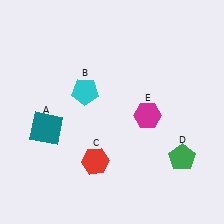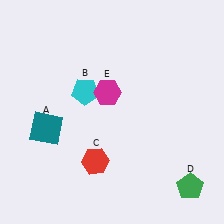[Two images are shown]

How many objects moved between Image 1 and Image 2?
2 objects moved between the two images.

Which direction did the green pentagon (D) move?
The green pentagon (D) moved down.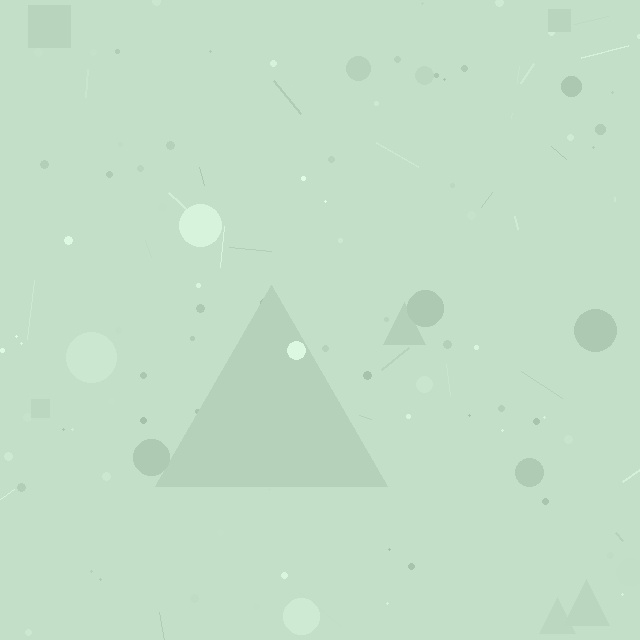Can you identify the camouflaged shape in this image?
The camouflaged shape is a triangle.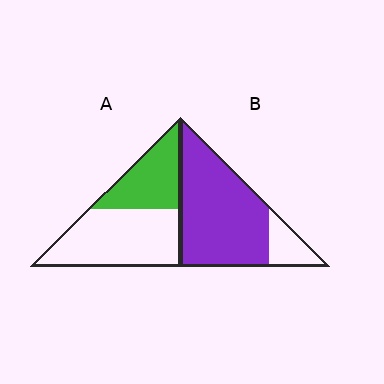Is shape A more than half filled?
No.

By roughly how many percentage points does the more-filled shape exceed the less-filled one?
By roughly 45 percentage points (B over A).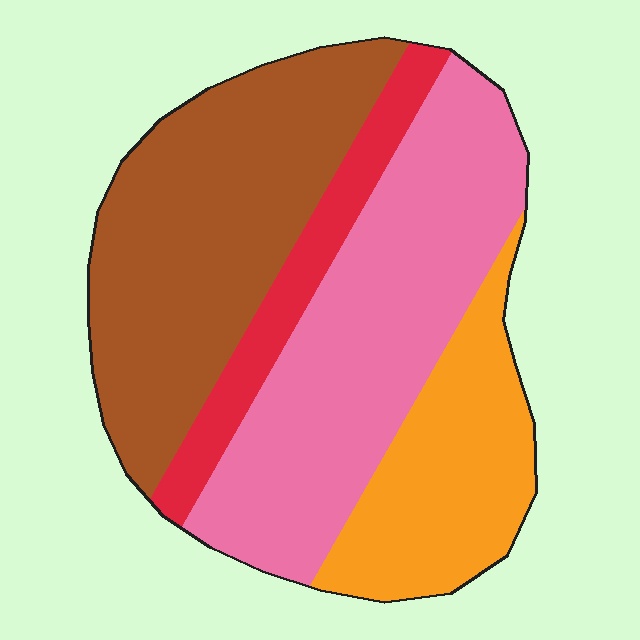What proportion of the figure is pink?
Pink takes up about three eighths (3/8) of the figure.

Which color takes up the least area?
Red, at roughly 10%.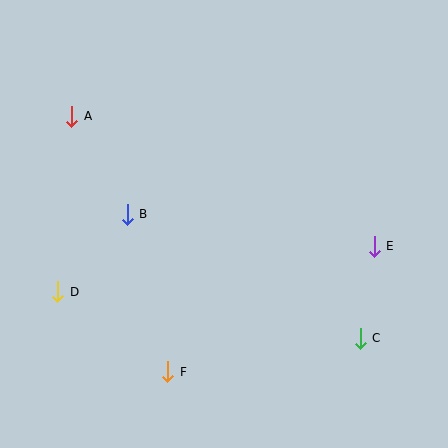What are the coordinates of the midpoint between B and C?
The midpoint between B and C is at (244, 276).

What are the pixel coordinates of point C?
Point C is at (360, 338).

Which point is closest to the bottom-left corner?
Point D is closest to the bottom-left corner.